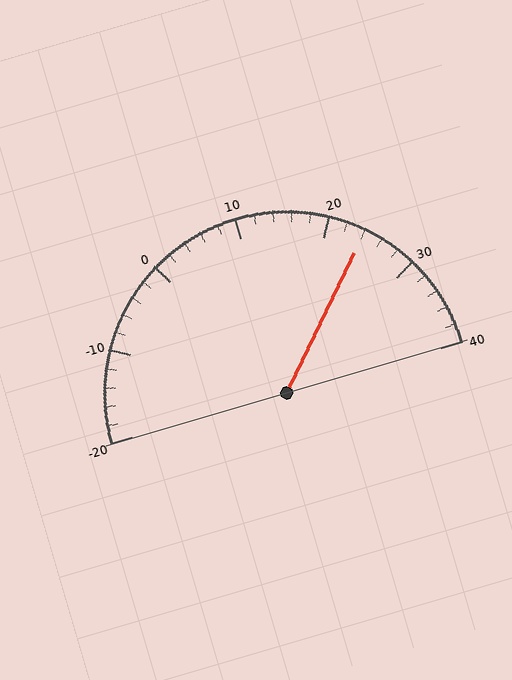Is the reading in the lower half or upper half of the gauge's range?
The reading is in the upper half of the range (-20 to 40).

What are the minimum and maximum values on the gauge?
The gauge ranges from -20 to 40.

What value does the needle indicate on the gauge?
The needle indicates approximately 24.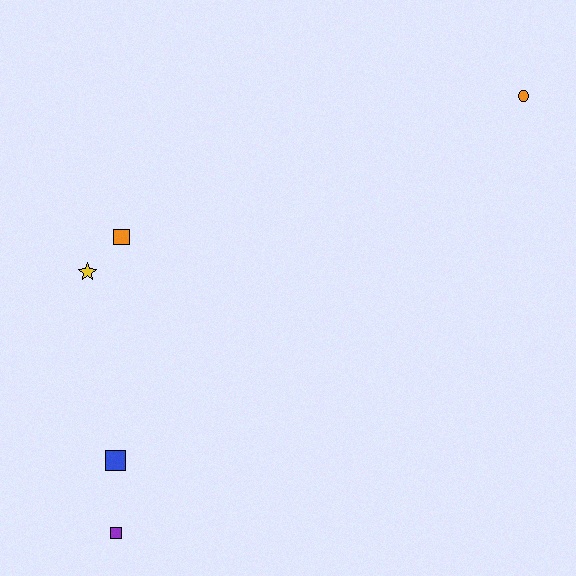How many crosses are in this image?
There are no crosses.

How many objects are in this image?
There are 5 objects.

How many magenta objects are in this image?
There are no magenta objects.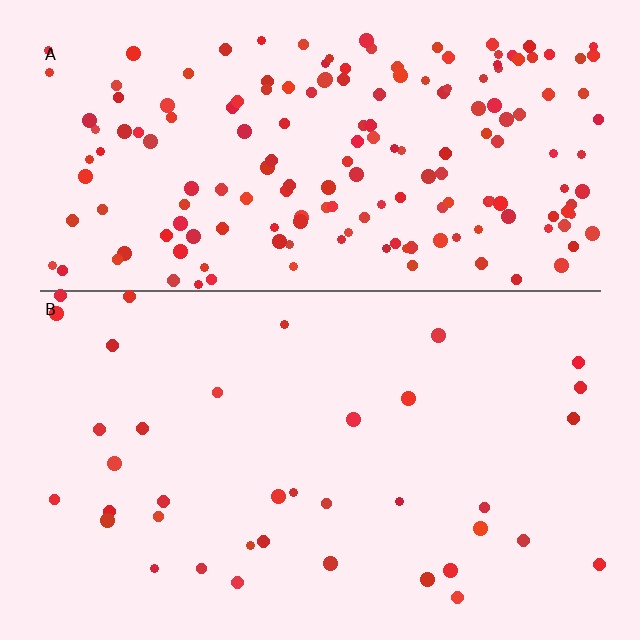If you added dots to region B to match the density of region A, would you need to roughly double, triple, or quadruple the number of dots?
Approximately quadruple.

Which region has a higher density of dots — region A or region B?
A (the top).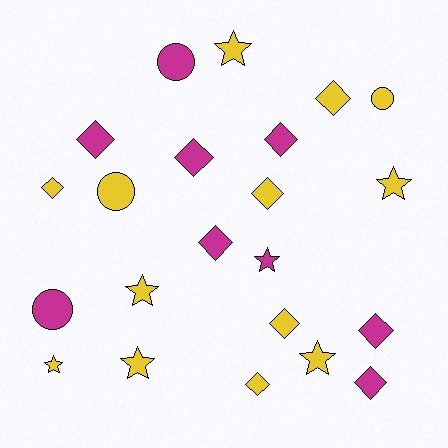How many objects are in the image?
There are 22 objects.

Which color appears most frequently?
Yellow, with 13 objects.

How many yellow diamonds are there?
There are 5 yellow diamonds.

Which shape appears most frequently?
Diamond, with 11 objects.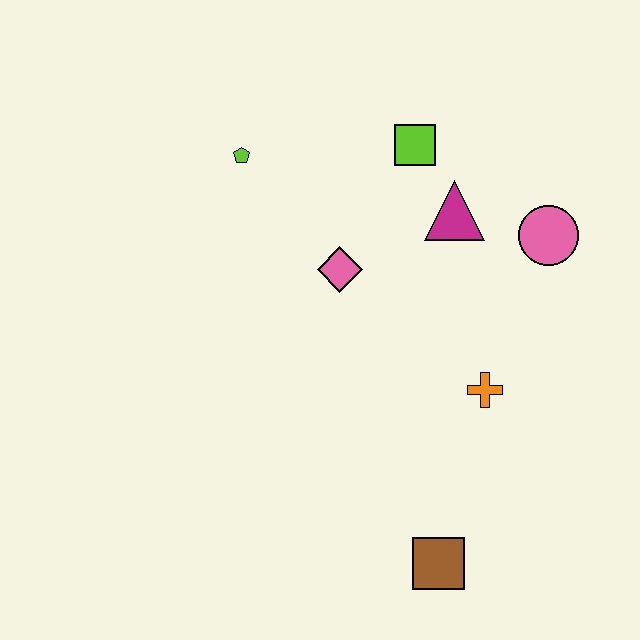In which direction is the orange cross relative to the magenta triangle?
The orange cross is below the magenta triangle.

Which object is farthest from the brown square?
The lime pentagon is farthest from the brown square.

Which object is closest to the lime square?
The magenta triangle is closest to the lime square.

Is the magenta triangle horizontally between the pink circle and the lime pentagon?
Yes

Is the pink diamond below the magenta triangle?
Yes